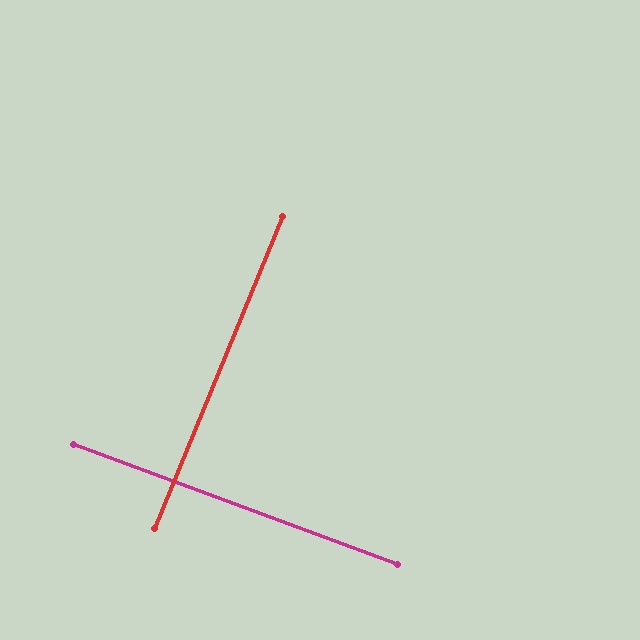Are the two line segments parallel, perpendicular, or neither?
Perpendicular — they meet at approximately 88°.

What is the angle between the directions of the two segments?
Approximately 88 degrees.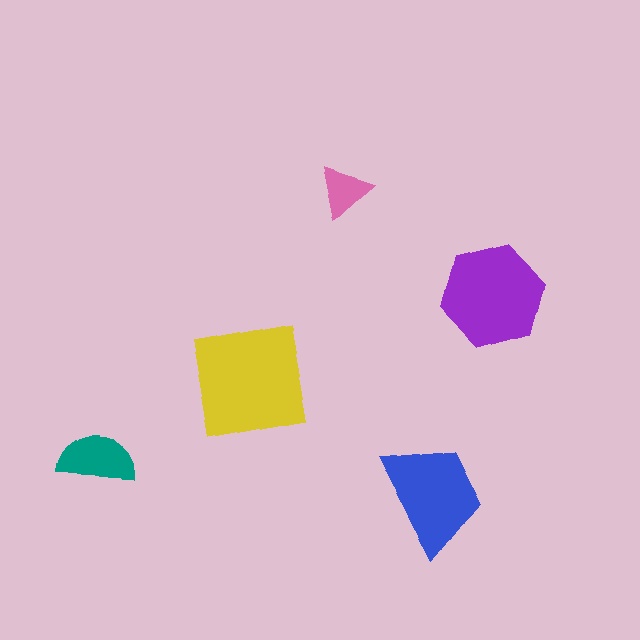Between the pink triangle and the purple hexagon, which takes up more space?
The purple hexagon.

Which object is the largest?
The yellow square.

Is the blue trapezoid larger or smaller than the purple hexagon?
Smaller.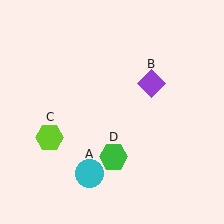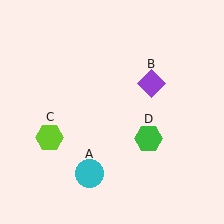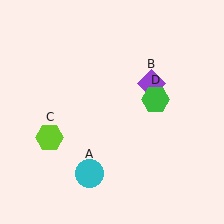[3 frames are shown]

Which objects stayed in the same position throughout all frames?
Cyan circle (object A) and purple diamond (object B) and lime hexagon (object C) remained stationary.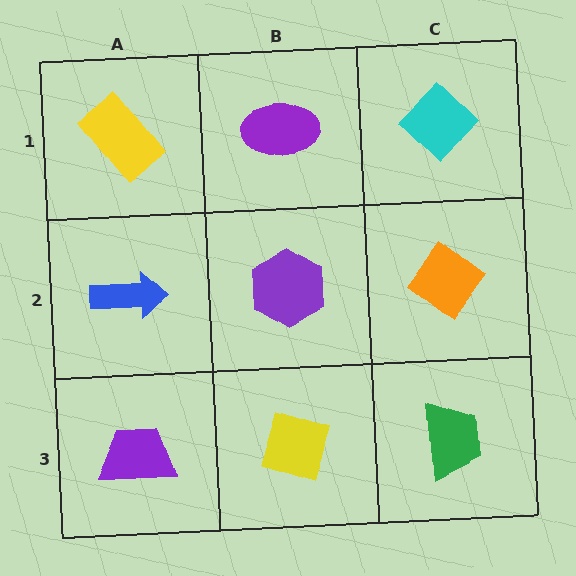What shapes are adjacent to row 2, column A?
A yellow rectangle (row 1, column A), a purple trapezoid (row 3, column A), a purple hexagon (row 2, column B).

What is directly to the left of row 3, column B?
A purple trapezoid.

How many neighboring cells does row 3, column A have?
2.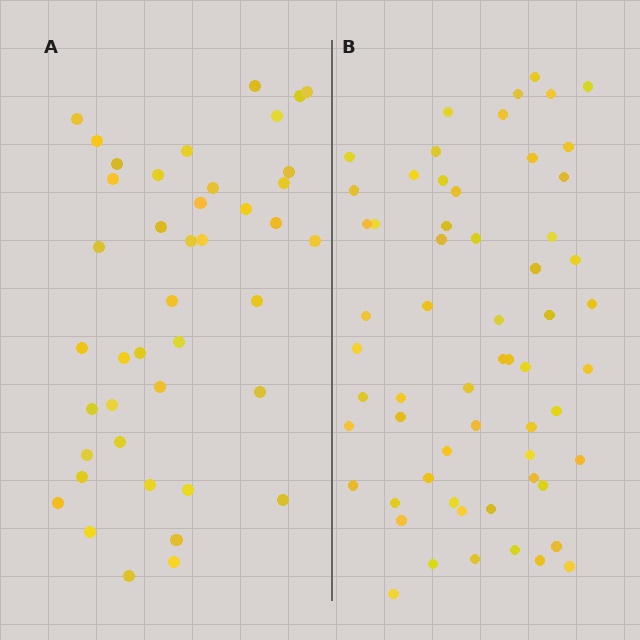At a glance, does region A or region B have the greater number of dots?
Region B (the right region) has more dots.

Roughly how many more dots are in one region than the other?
Region B has approximately 20 more dots than region A.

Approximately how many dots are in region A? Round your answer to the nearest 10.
About 40 dots. (The exact count is 42, which rounds to 40.)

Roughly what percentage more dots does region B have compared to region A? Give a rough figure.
About 45% more.